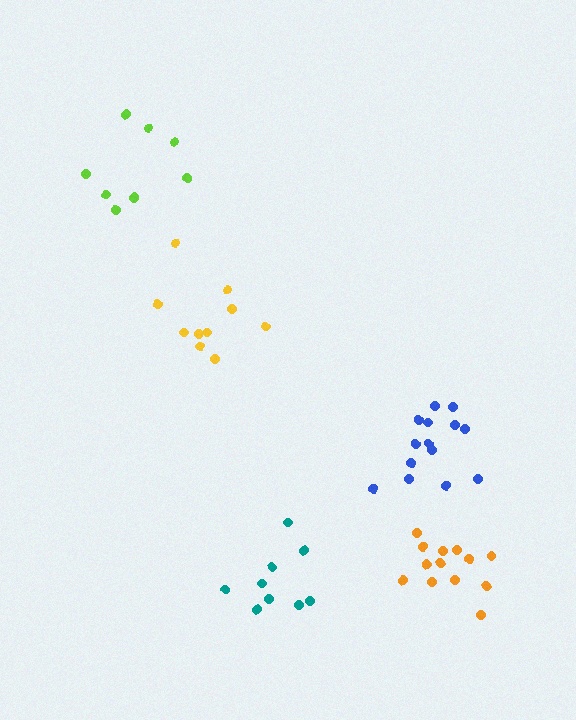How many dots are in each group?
Group 1: 14 dots, Group 2: 13 dots, Group 3: 10 dots, Group 4: 9 dots, Group 5: 9 dots (55 total).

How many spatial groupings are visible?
There are 5 spatial groupings.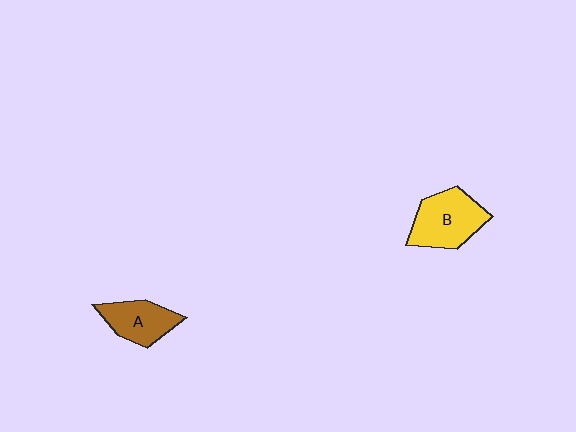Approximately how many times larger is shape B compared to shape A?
Approximately 1.3 times.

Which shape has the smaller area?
Shape A (brown).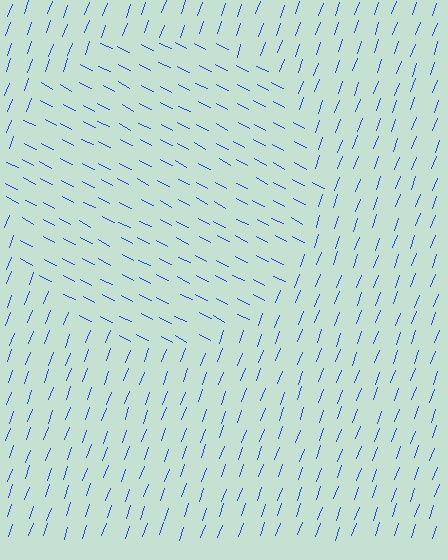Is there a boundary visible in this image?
Yes, there is a texture boundary formed by a change in line orientation.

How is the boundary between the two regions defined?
The boundary is defined purely by a change in line orientation (approximately 83 degrees difference). All lines are the same color and thickness.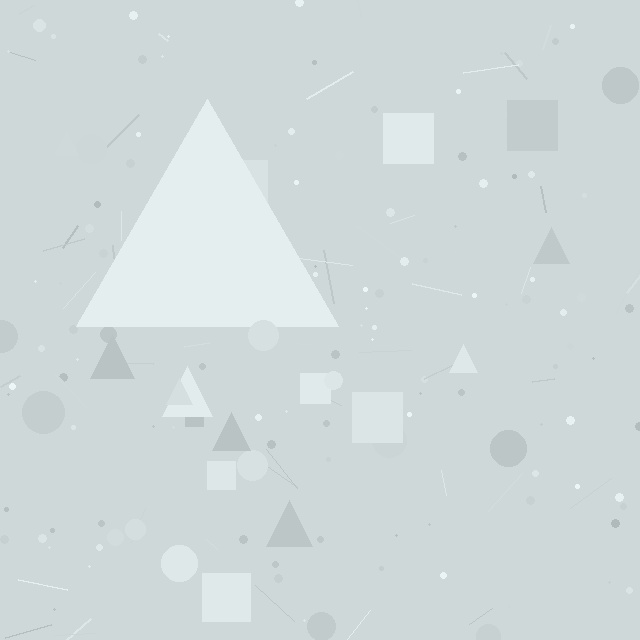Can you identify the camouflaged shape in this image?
The camouflaged shape is a triangle.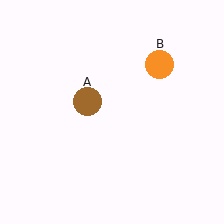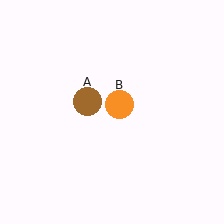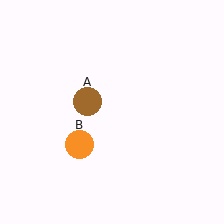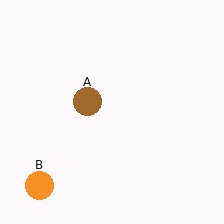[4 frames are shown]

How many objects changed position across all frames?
1 object changed position: orange circle (object B).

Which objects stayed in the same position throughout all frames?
Brown circle (object A) remained stationary.